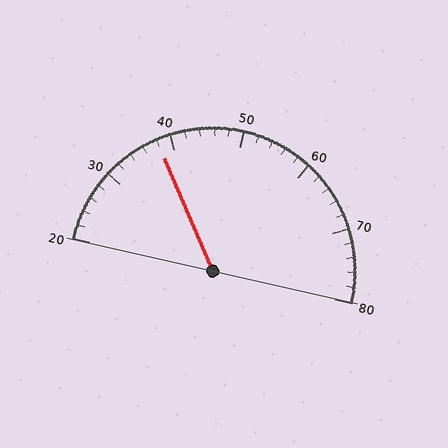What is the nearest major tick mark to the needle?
The nearest major tick mark is 40.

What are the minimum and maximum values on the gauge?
The gauge ranges from 20 to 80.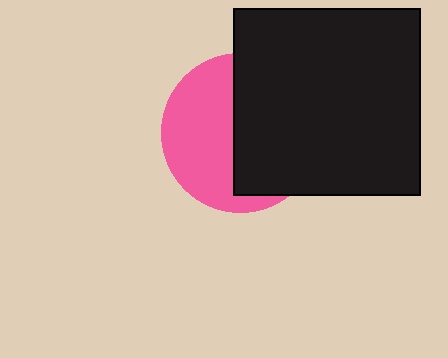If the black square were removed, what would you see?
You would see the complete pink circle.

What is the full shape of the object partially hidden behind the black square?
The partially hidden object is a pink circle.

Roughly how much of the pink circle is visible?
About half of it is visible (roughly 48%).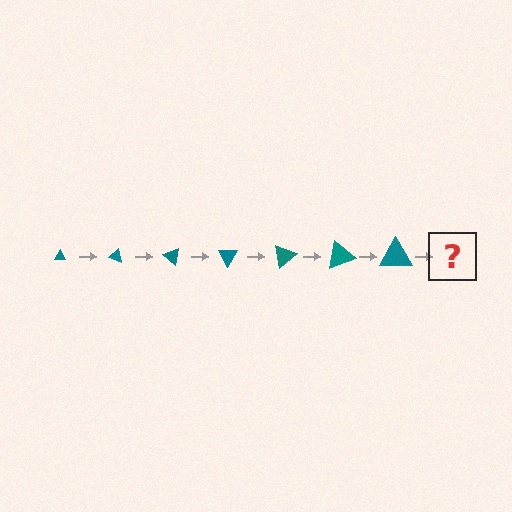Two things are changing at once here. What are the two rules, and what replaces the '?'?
The two rules are that the triangle grows larger each step and it rotates 20 degrees each step. The '?' should be a triangle, larger than the previous one and rotated 140 degrees from the start.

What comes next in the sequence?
The next element should be a triangle, larger than the previous one and rotated 140 degrees from the start.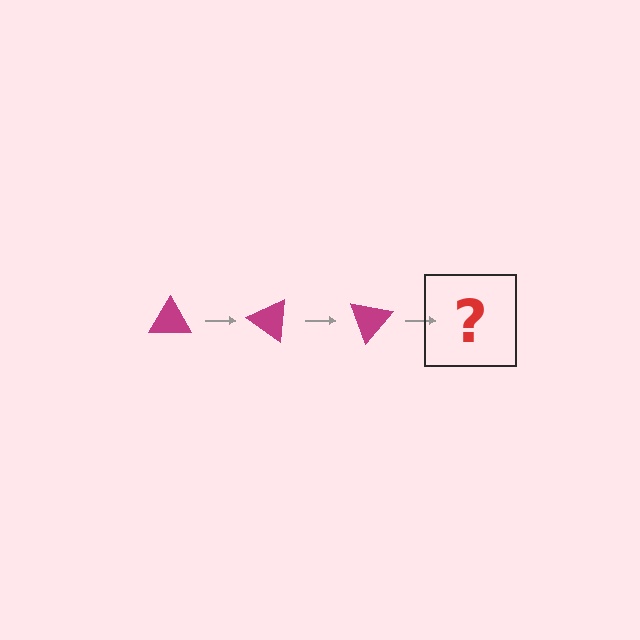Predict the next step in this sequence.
The next step is a magenta triangle rotated 105 degrees.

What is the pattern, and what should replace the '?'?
The pattern is that the triangle rotates 35 degrees each step. The '?' should be a magenta triangle rotated 105 degrees.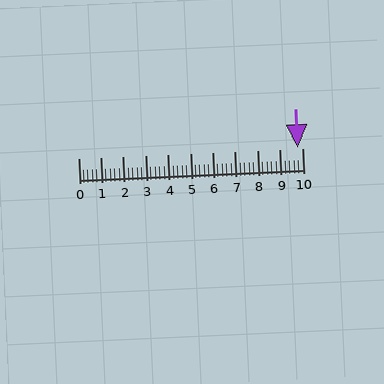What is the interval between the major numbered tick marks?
The major tick marks are spaced 1 units apart.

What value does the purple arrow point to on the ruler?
The purple arrow points to approximately 9.8.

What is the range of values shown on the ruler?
The ruler shows values from 0 to 10.